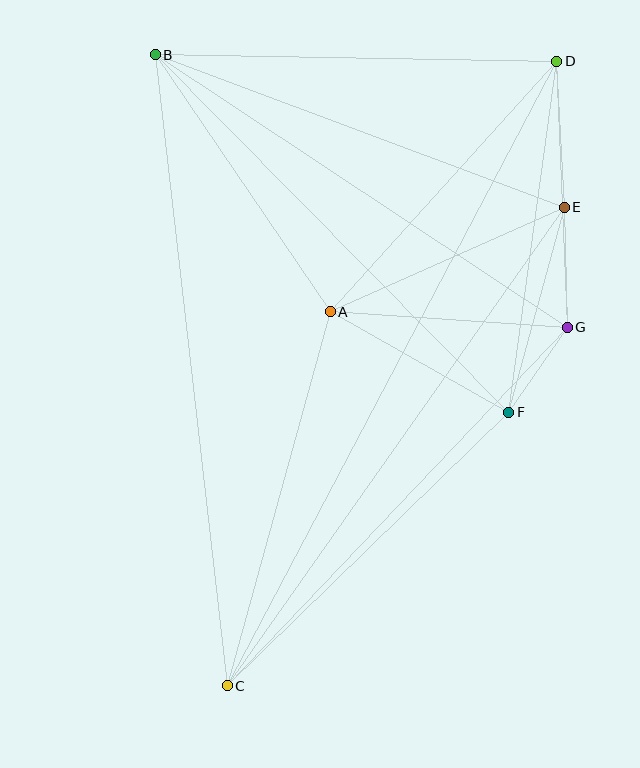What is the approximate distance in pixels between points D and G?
The distance between D and G is approximately 266 pixels.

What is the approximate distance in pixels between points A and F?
The distance between A and F is approximately 205 pixels.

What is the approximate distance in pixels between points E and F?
The distance between E and F is approximately 212 pixels.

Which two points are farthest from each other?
Points C and D are farthest from each other.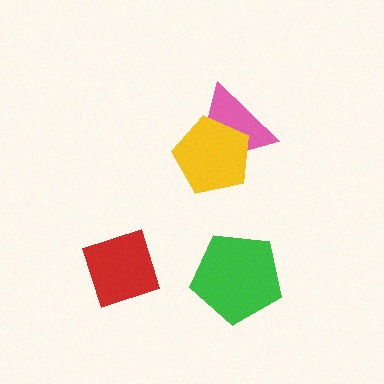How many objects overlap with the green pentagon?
0 objects overlap with the green pentagon.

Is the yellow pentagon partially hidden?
No, no other shape covers it.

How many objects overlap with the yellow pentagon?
1 object overlaps with the yellow pentagon.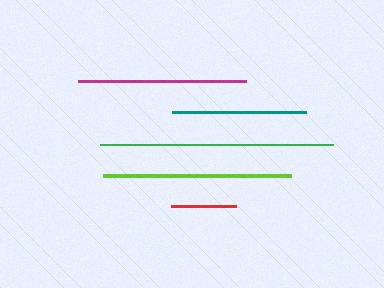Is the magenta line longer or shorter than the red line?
The magenta line is longer than the red line.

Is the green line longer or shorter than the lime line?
The green line is longer than the lime line.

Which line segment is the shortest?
The red line is the shortest at approximately 65 pixels.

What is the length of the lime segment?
The lime segment is approximately 188 pixels long.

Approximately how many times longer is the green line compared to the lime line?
The green line is approximately 1.2 times the length of the lime line.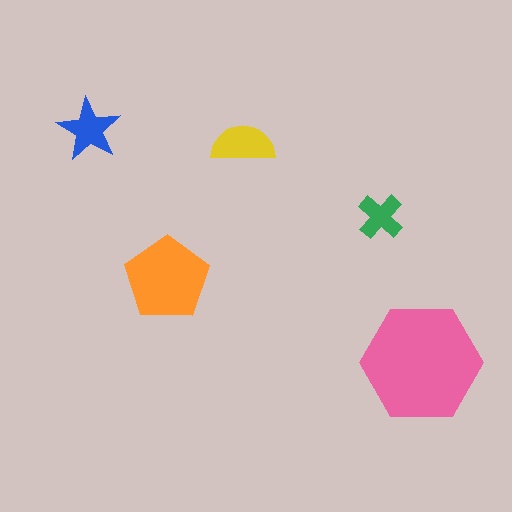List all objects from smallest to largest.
The green cross, the blue star, the yellow semicircle, the orange pentagon, the pink hexagon.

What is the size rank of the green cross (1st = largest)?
5th.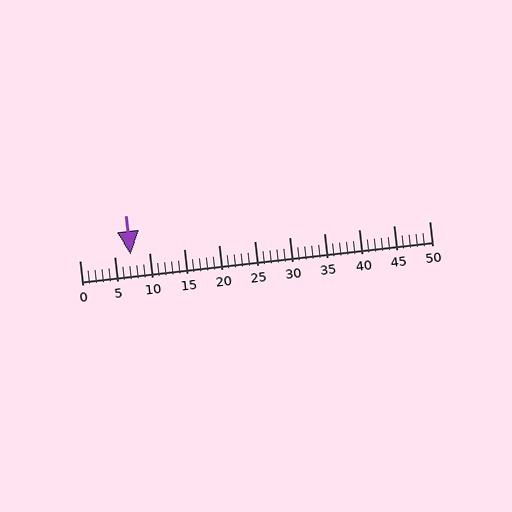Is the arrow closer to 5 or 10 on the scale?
The arrow is closer to 5.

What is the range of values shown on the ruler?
The ruler shows values from 0 to 50.